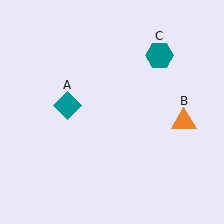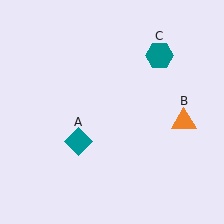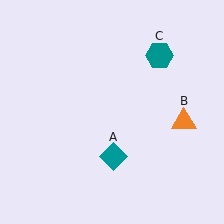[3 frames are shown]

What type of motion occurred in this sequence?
The teal diamond (object A) rotated counterclockwise around the center of the scene.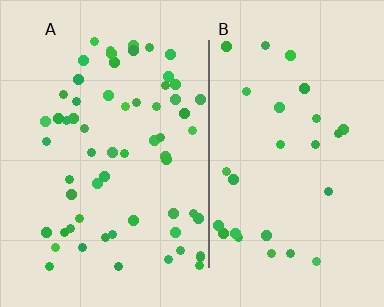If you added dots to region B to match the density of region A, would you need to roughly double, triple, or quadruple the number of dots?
Approximately double.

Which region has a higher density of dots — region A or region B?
A (the left).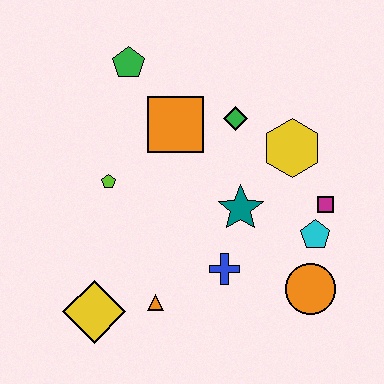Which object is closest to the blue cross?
The teal star is closest to the blue cross.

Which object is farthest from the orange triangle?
The green pentagon is farthest from the orange triangle.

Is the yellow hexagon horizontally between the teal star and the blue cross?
No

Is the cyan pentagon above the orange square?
No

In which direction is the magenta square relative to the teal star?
The magenta square is to the right of the teal star.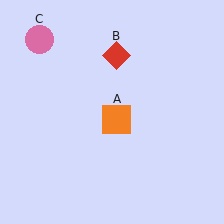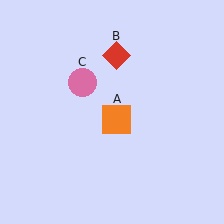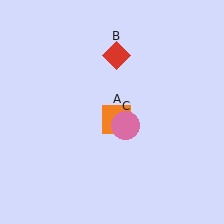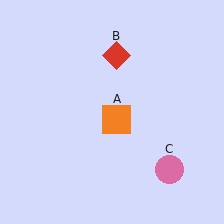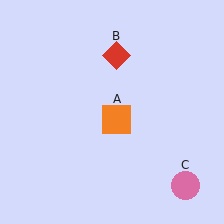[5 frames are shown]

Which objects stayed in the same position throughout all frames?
Orange square (object A) and red diamond (object B) remained stationary.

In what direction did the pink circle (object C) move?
The pink circle (object C) moved down and to the right.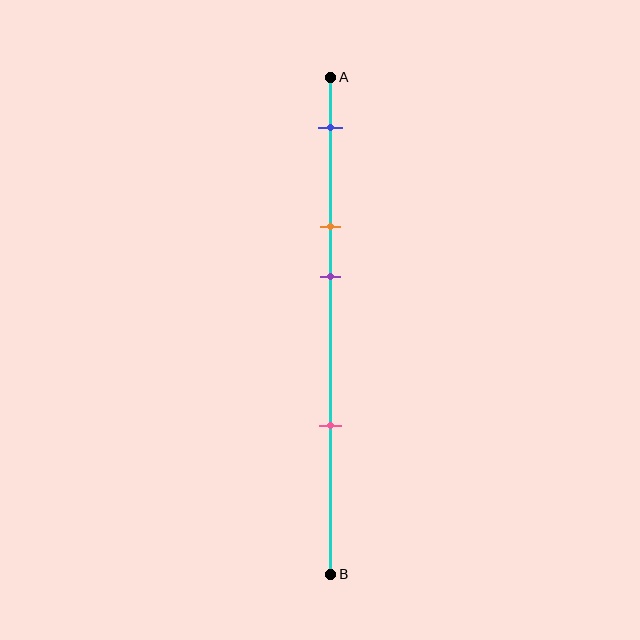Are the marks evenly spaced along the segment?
No, the marks are not evenly spaced.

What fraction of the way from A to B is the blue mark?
The blue mark is approximately 10% (0.1) of the way from A to B.